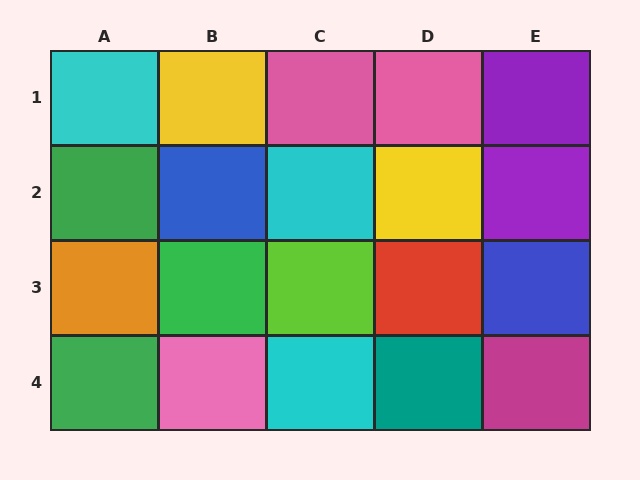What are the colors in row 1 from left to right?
Cyan, yellow, pink, pink, purple.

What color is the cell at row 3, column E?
Blue.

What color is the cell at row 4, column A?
Green.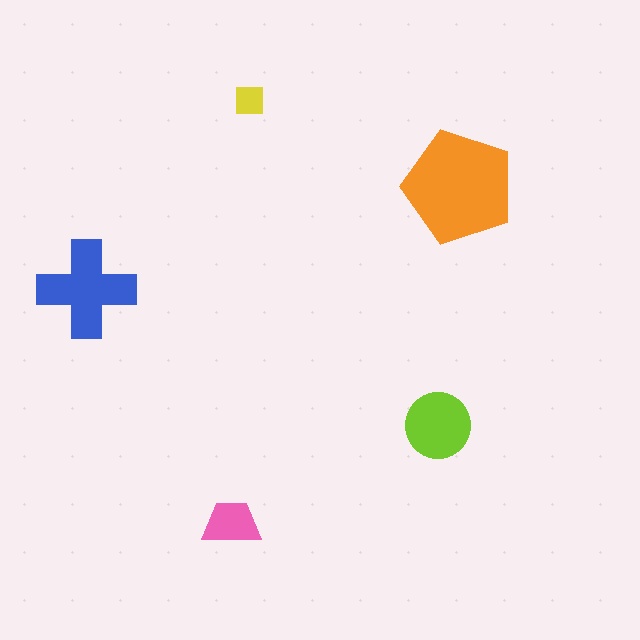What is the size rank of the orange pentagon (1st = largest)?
1st.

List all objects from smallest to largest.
The yellow square, the pink trapezoid, the lime circle, the blue cross, the orange pentagon.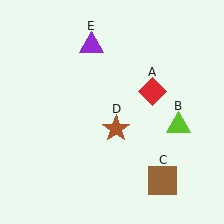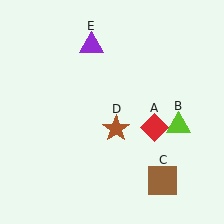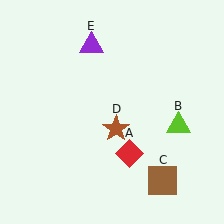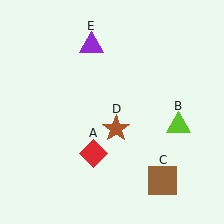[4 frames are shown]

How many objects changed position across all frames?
1 object changed position: red diamond (object A).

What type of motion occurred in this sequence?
The red diamond (object A) rotated clockwise around the center of the scene.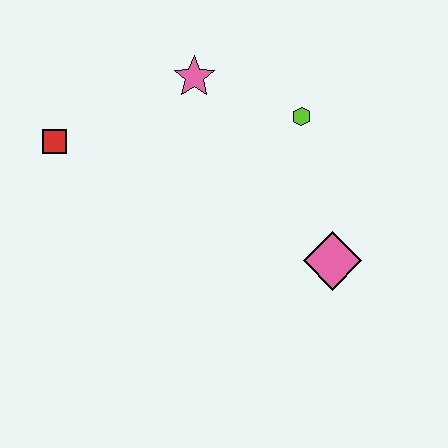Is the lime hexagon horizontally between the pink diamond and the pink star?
Yes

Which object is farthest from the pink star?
The pink diamond is farthest from the pink star.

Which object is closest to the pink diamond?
The lime hexagon is closest to the pink diamond.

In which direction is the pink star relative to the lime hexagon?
The pink star is to the left of the lime hexagon.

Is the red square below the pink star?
Yes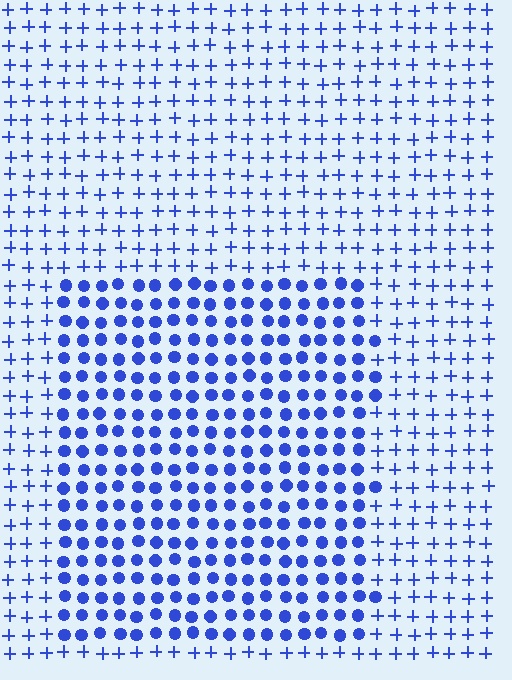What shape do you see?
I see a rectangle.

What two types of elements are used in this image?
The image uses circles inside the rectangle region and plus signs outside it.